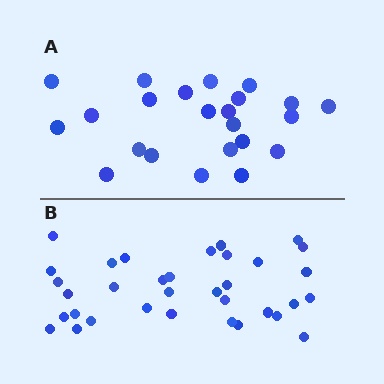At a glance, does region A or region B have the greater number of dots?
Region B (the bottom region) has more dots.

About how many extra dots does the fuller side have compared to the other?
Region B has roughly 12 or so more dots than region A.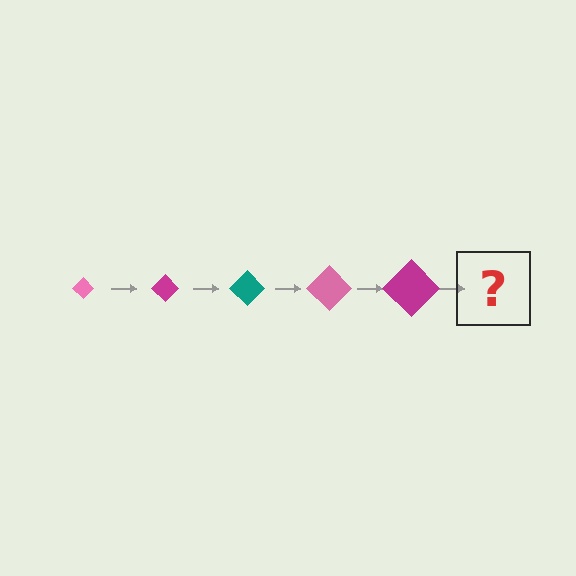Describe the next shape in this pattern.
It should be a teal diamond, larger than the previous one.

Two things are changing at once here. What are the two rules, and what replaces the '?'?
The two rules are that the diamond grows larger each step and the color cycles through pink, magenta, and teal. The '?' should be a teal diamond, larger than the previous one.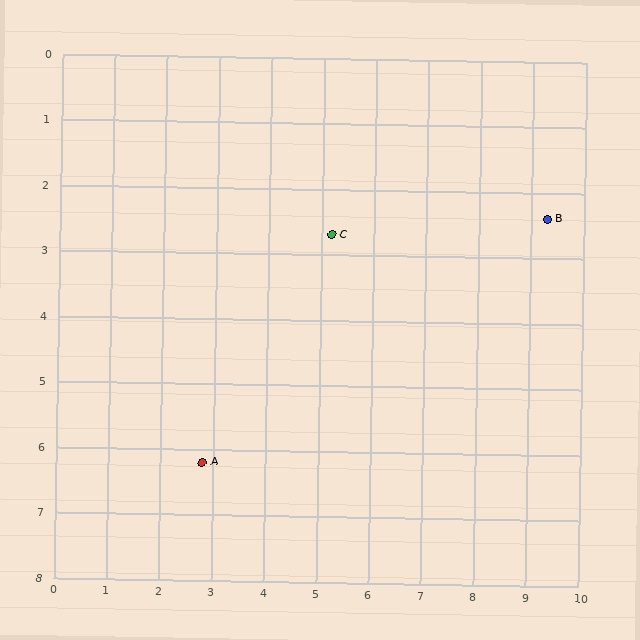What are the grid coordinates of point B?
Point B is at approximately (9.3, 2.4).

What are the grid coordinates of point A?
Point A is at approximately (2.8, 6.2).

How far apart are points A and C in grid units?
Points A and C are about 4.2 grid units apart.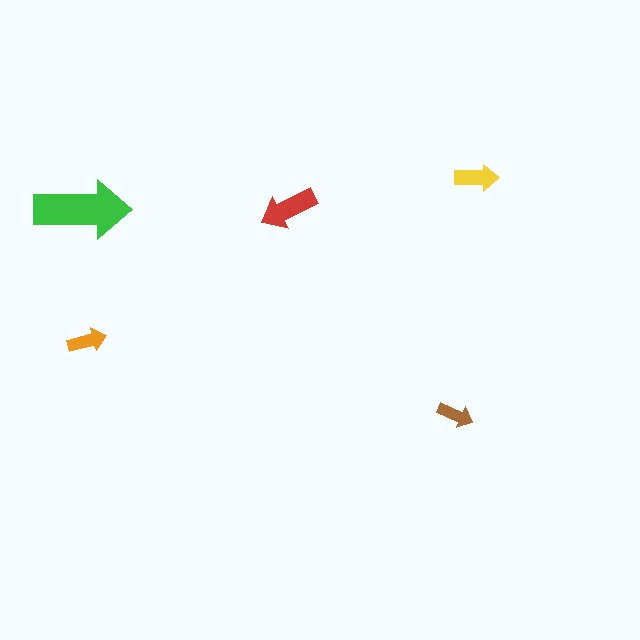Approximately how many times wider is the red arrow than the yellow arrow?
About 1.5 times wider.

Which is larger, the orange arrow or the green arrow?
The green one.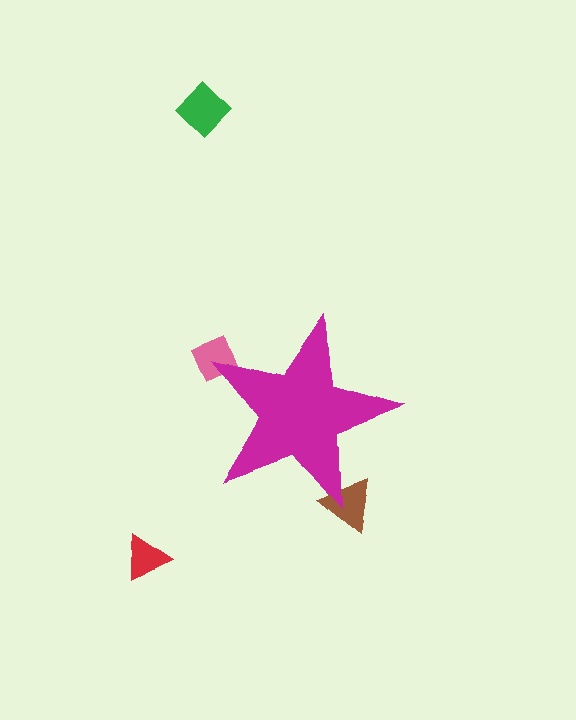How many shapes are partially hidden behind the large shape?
2 shapes are partially hidden.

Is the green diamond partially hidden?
No, the green diamond is fully visible.